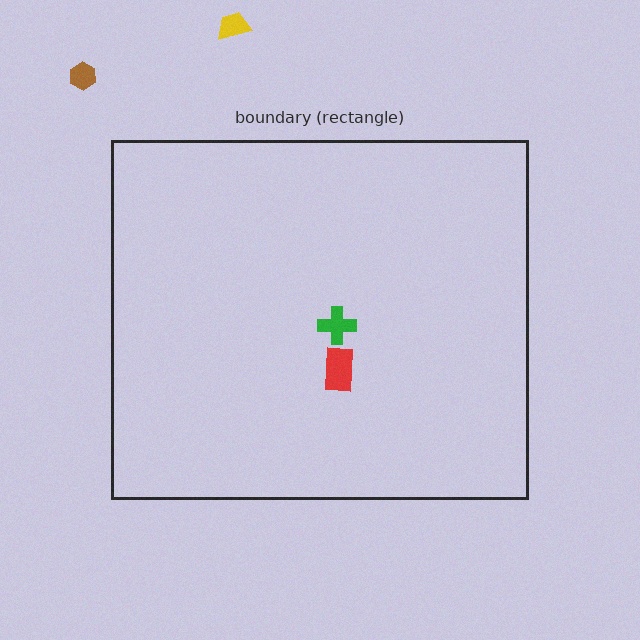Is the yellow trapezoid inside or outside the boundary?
Outside.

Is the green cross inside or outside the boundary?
Inside.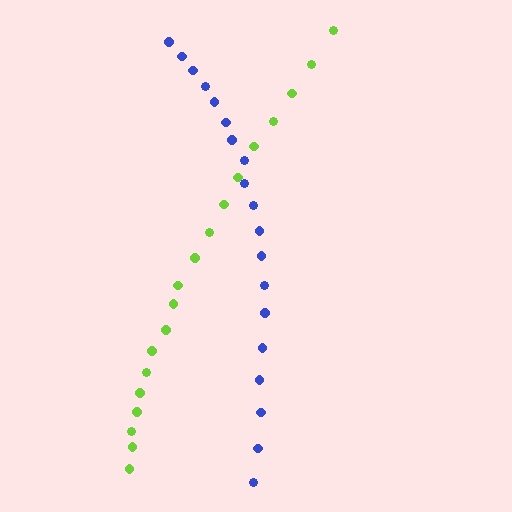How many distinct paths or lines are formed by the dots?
There are 2 distinct paths.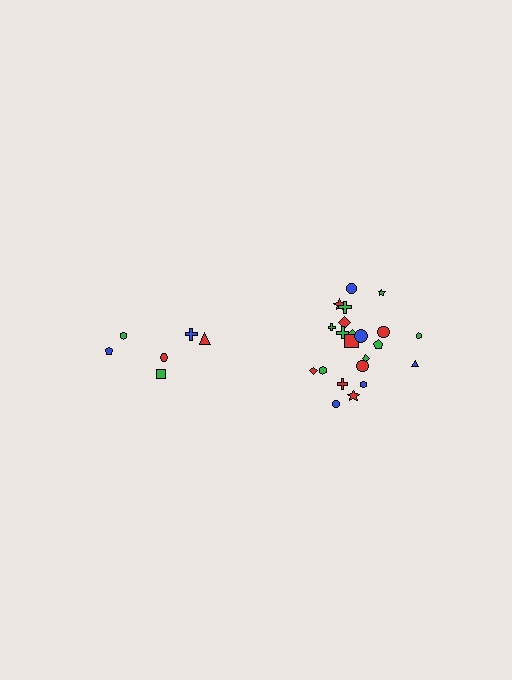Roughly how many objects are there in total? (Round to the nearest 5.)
Roughly 30 objects in total.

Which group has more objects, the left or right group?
The right group.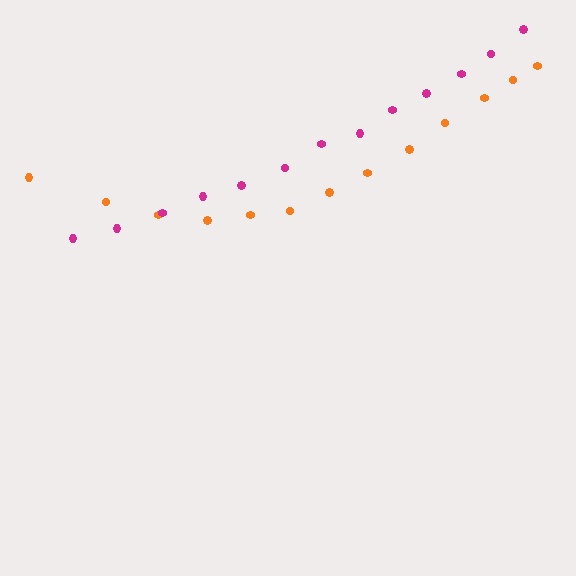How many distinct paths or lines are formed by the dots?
There are 2 distinct paths.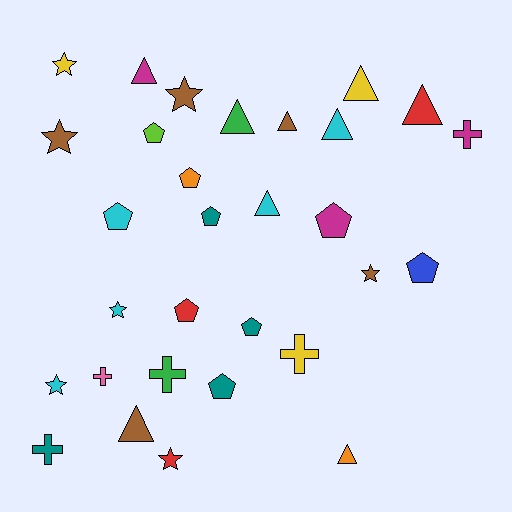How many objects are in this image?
There are 30 objects.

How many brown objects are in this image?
There are 5 brown objects.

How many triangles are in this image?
There are 9 triangles.